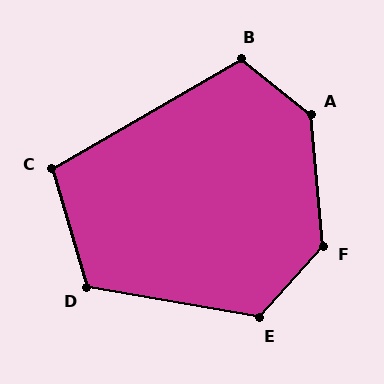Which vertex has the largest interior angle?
A, at approximately 134 degrees.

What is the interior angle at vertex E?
Approximately 122 degrees (obtuse).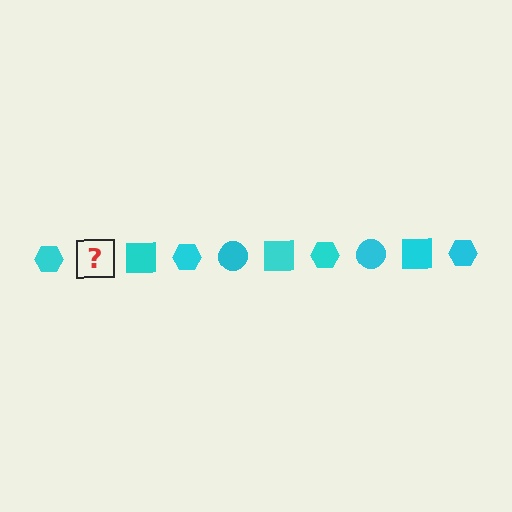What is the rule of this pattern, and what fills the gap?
The rule is that the pattern cycles through hexagon, circle, square shapes in cyan. The gap should be filled with a cyan circle.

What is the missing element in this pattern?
The missing element is a cyan circle.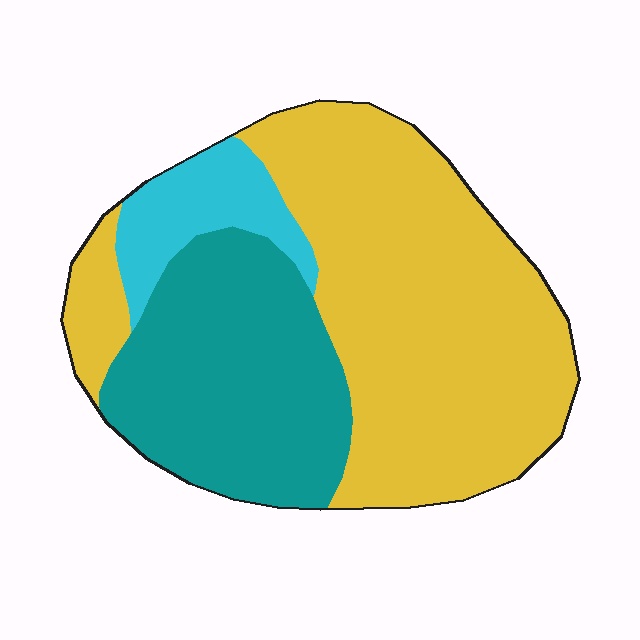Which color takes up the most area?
Yellow, at roughly 55%.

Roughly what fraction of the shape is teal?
Teal covers about 30% of the shape.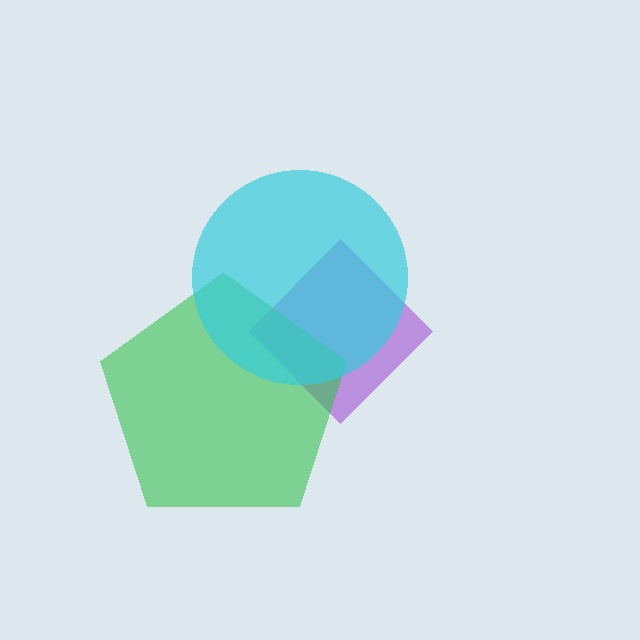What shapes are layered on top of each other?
The layered shapes are: a purple diamond, a green pentagon, a cyan circle.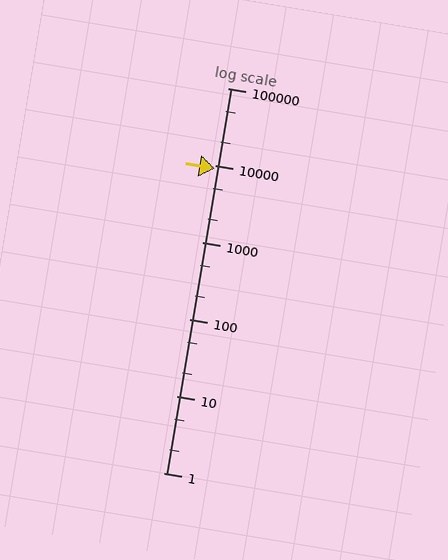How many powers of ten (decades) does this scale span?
The scale spans 5 decades, from 1 to 100000.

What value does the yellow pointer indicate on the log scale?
The pointer indicates approximately 8900.